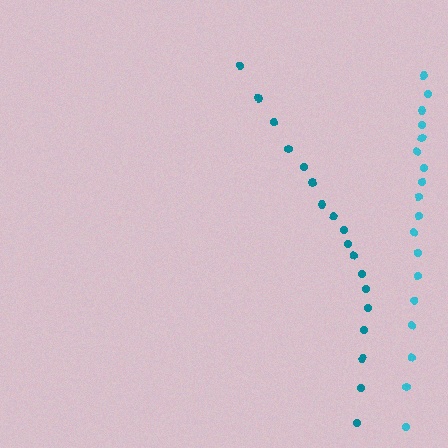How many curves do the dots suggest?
There are 2 distinct paths.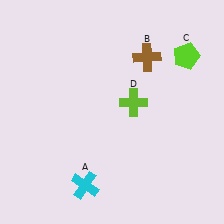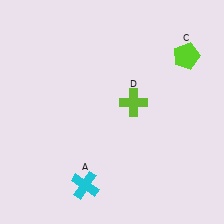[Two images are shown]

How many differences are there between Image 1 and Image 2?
There is 1 difference between the two images.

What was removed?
The brown cross (B) was removed in Image 2.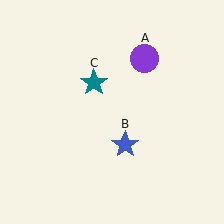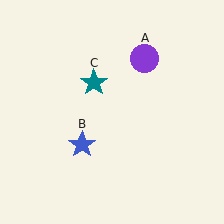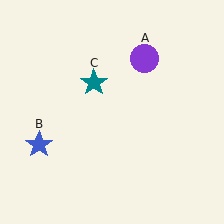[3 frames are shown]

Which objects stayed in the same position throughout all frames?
Purple circle (object A) and teal star (object C) remained stationary.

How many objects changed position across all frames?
1 object changed position: blue star (object B).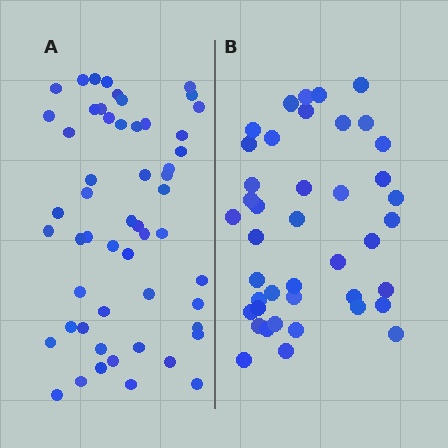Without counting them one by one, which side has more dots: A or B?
Region A (the left region) has more dots.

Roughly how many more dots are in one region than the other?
Region A has roughly 12 or so more dots than region B.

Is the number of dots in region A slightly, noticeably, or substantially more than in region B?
Region A has noticeably more, but not dramatically so. The ratio is roughly 1.3 to 1.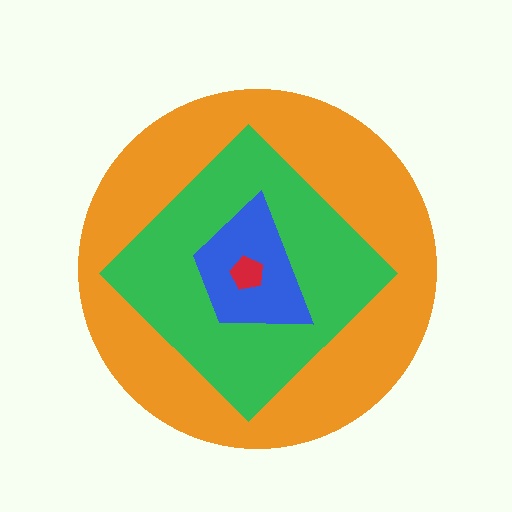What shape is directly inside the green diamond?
The blue trapezoid.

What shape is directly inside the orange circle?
The green diamond.